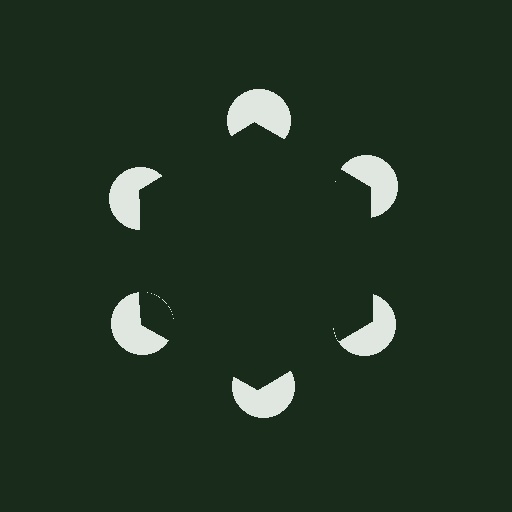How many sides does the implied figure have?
6 sides.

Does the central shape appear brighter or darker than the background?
It typically appears slightly darker than the background, even though no actual brightness change is drawn.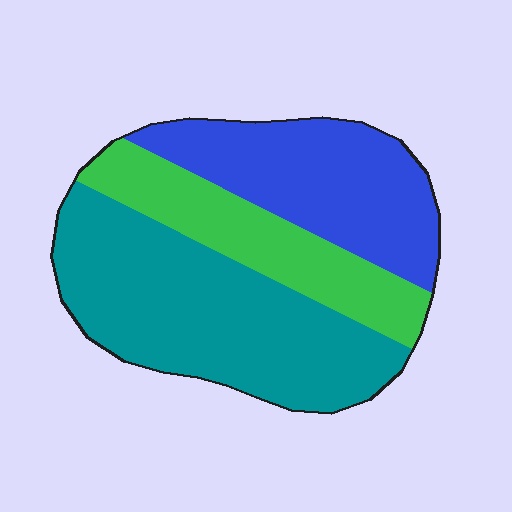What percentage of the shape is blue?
Blue covers roughly 30% of the shape.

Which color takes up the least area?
Green, at roughly 25%.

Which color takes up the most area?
Teal, at roughly 45%.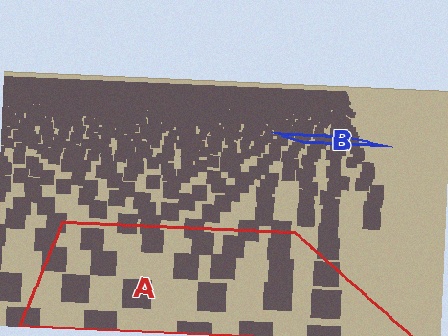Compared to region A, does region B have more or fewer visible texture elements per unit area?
Region B has more texture elements per unit area — they are packed more densely because it is farther away.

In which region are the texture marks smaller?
The texture marks are smaller in region B, because it is farther away.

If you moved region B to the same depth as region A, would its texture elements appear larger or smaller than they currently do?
They would appear larger. At a closer depth, the same texture elements are projected at a bigger on-screen size.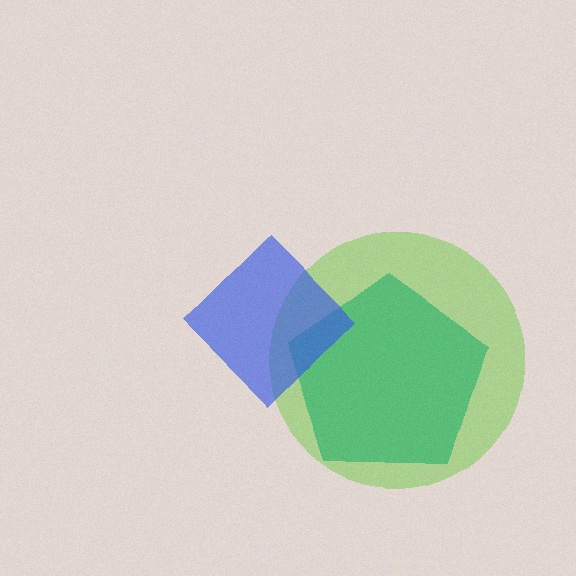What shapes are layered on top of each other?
The layered shapes are: a teal pentagon, a lime circle, a blue diamond.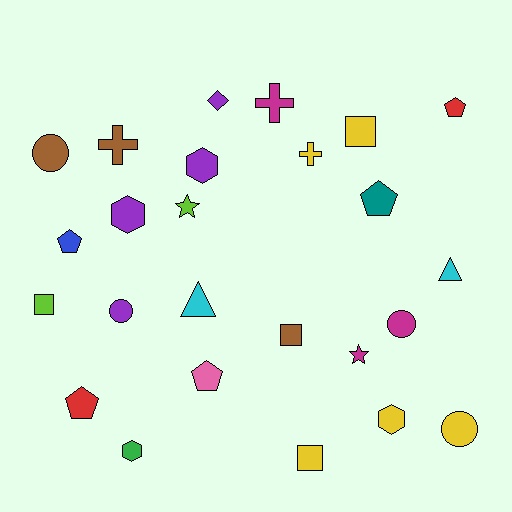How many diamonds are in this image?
There is 1 diamond.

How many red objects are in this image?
There are 2 red objects.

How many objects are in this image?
There are 25 objects.